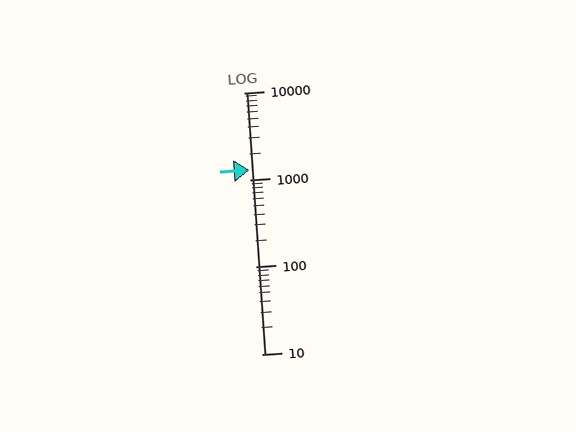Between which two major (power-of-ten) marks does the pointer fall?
The pointer is between 1000 and 10000.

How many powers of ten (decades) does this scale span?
The scale spans 3 decades, from 10 to 10000.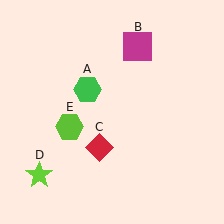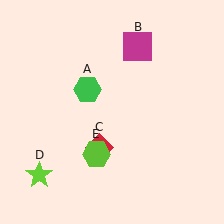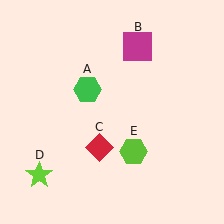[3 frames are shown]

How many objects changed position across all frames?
1 object changed position: lime hexagon (object E).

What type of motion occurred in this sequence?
The lime hexagon (object E) rotated counterclockwise around the center of the scene.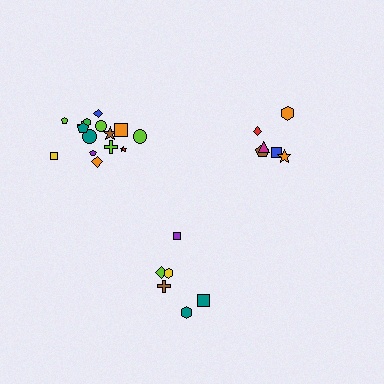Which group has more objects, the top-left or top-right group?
The top-left group.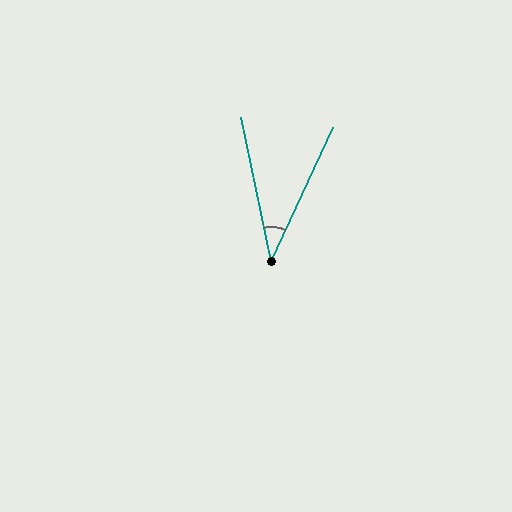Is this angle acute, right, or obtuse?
It is acute.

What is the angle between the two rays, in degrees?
Approximately 36 degrees.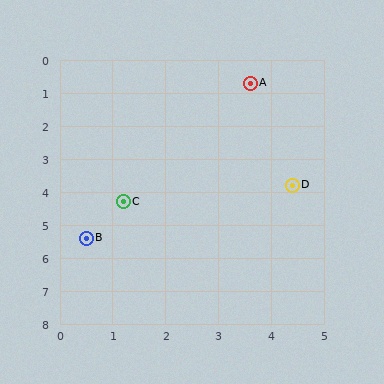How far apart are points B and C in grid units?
Points B and C are about 1.3 grid units apart.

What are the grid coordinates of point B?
Point B is at approximately (0.5, 5.4).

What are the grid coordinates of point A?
Point A is at approximately (3.6, 0.7).